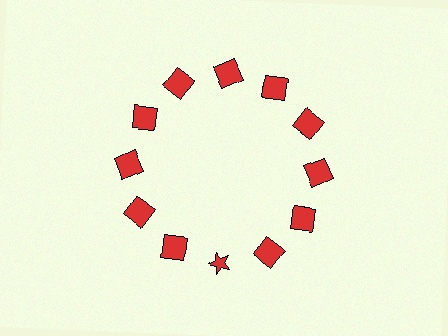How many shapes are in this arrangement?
There are 12 shapes arranged in a ring pattern.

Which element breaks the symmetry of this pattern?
The red star at roughly the 6 o'clock position breaks the symmetry. All other shapes are red squares.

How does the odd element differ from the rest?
It has a different shape: star instead of square.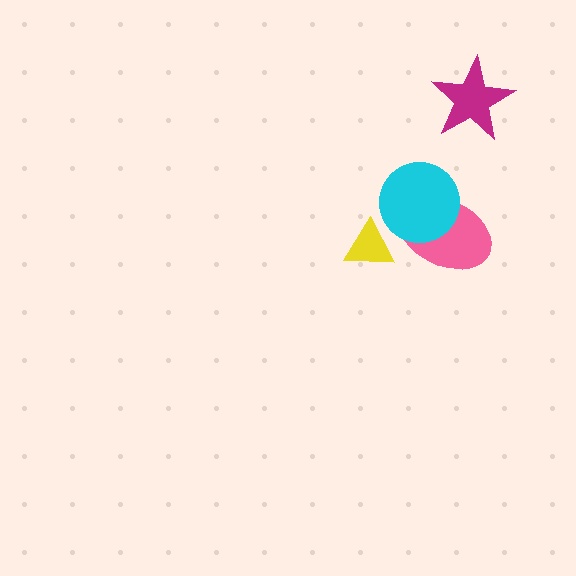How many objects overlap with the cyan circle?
1 object overlaps with the cyan circle.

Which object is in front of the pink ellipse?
The cyan circle is in front of the pink ellipse.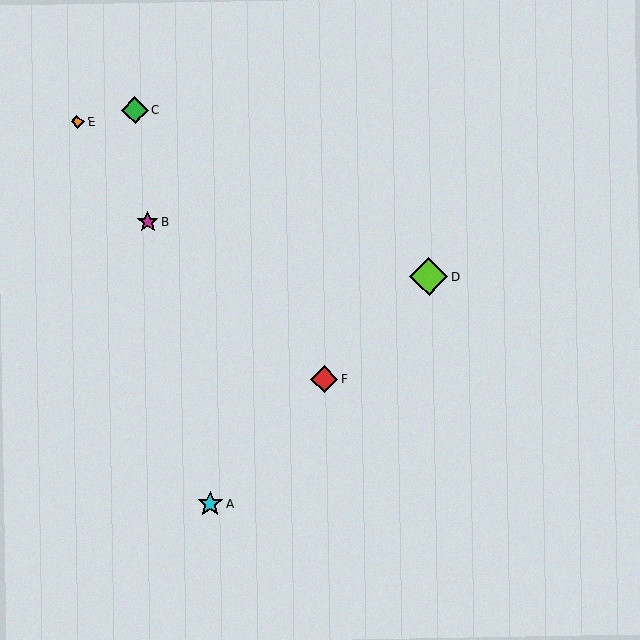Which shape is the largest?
The lime diamond (labeled D) is the largest.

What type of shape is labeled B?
Shape B is a magenta star.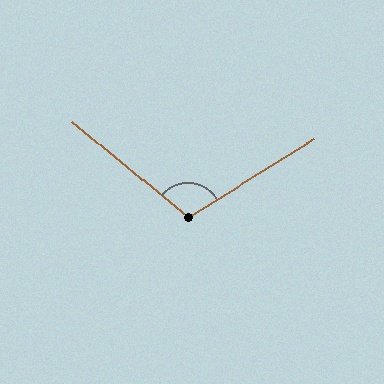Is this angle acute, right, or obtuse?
It is obtuse.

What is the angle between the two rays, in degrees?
Approximately 109 degrees.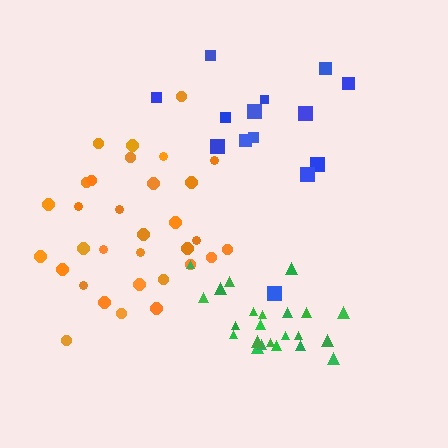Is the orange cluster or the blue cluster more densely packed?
Orange.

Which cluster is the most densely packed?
Green.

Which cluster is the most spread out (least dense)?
Blue.